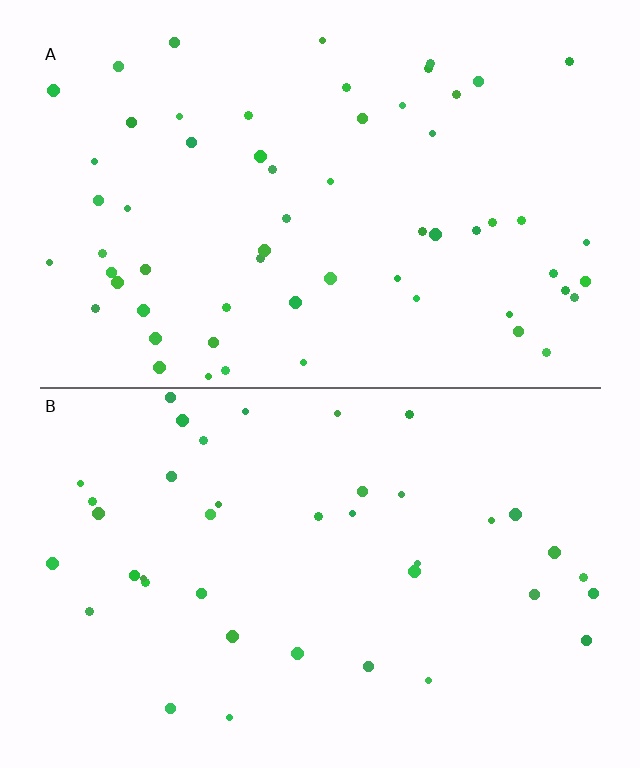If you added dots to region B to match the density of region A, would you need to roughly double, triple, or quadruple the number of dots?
Approximately double.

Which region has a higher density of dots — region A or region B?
A (the top).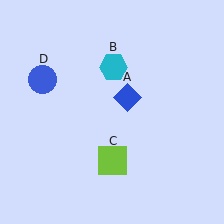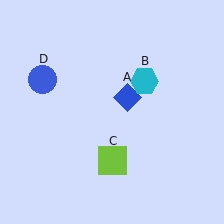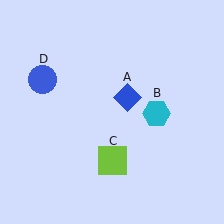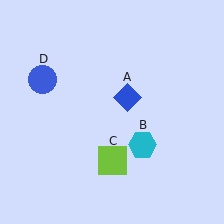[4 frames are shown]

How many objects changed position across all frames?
1 object changed position: cyan hexagon (object B).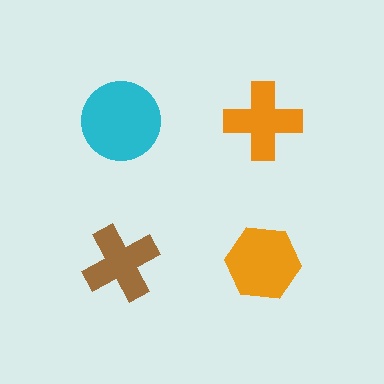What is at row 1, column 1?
A cyan circle.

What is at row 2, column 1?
A brown cross.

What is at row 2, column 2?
An orange hexagon.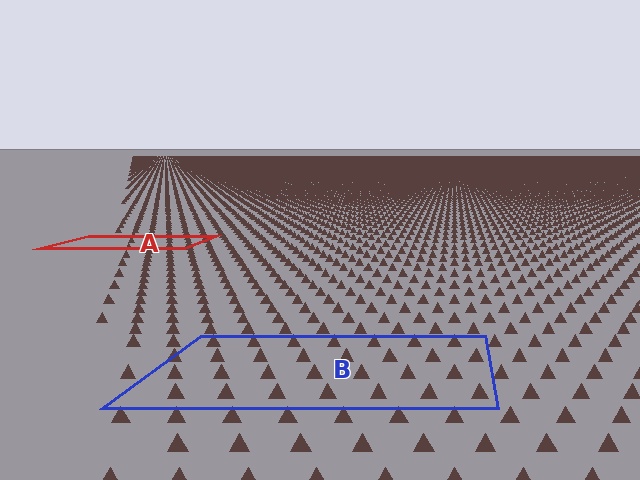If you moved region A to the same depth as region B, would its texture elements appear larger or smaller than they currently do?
They would appear larger. At a closer depth, the same texture elements are projected at a bigger on-screen size.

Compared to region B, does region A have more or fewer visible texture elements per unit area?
Region A has more texture elements per unit area — they are packed more densely because it is farther away.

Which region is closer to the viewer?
Region B is closer. The texture elements there are larger and more spread out.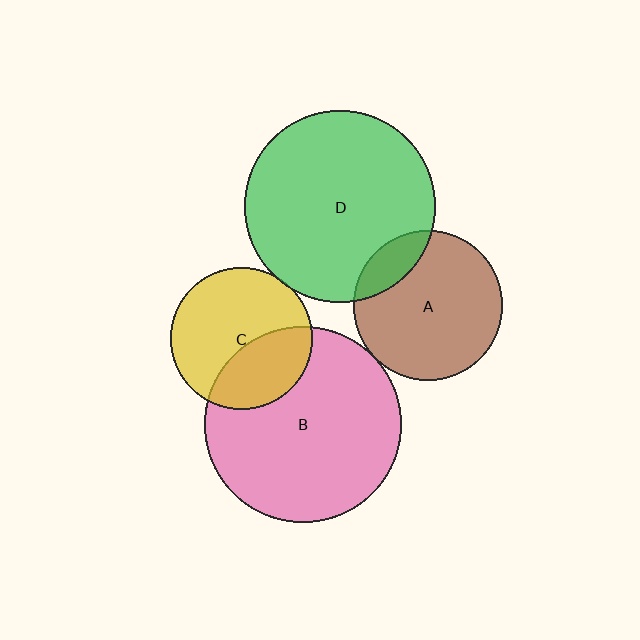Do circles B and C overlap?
Yes.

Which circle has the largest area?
Circle B (pink).